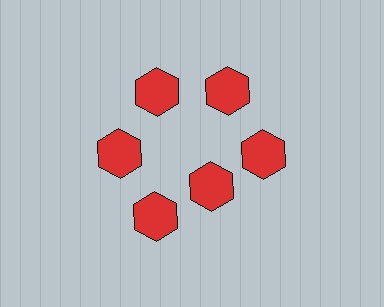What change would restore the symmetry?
The symmetry would be restored by moving it outward, back onto the ring so that all 6 hexagons sit at equal angles and equal distance from the center.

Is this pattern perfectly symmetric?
No. The 6 red hexagons are arranged in a ring, but one element near the 5 o'clock position is pulled inward toward the center, breaking the 6-fold rotational symmetry.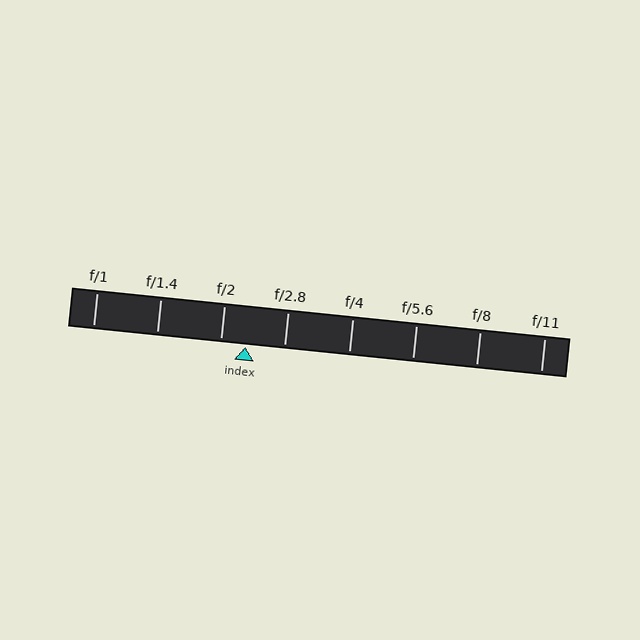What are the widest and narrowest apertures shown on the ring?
The widest aperture shown is f/1 and the narrowest is f/11.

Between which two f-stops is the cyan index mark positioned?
The index mark is between f/2 and f/2.8.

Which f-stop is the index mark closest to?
The index mark is closest to f/2.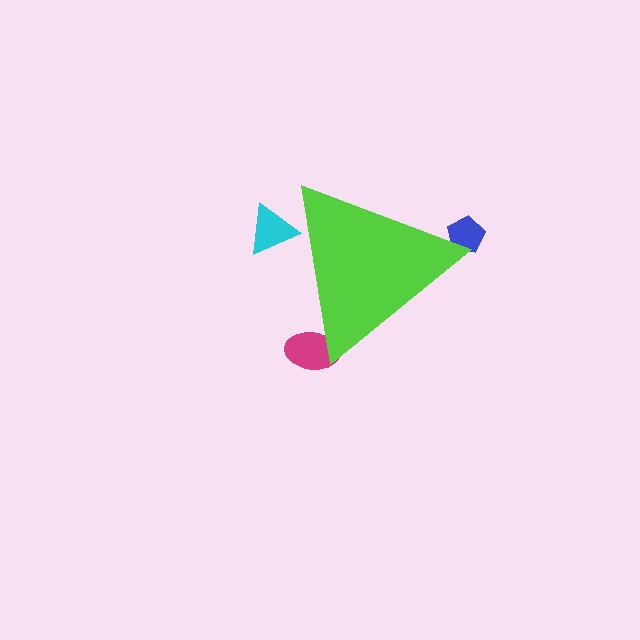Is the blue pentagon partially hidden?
Yes, the blue pentagon is partially hidden behind the lime triangle.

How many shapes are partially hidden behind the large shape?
3 shapes are partially hidden.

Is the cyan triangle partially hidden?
Yes, the cyan triangle is partially hidden behind the lime triangle.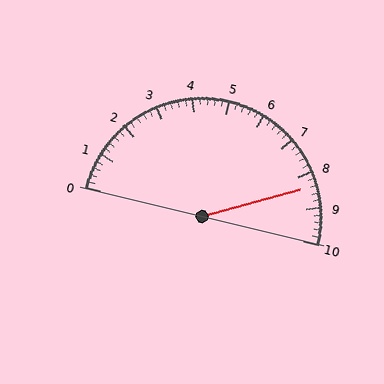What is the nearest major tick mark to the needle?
The nearest major tick mark is 8.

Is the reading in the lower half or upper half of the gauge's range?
The reading is in the upper half of the range (0 to 10).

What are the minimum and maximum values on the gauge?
The gauge ranges from 0 to 10.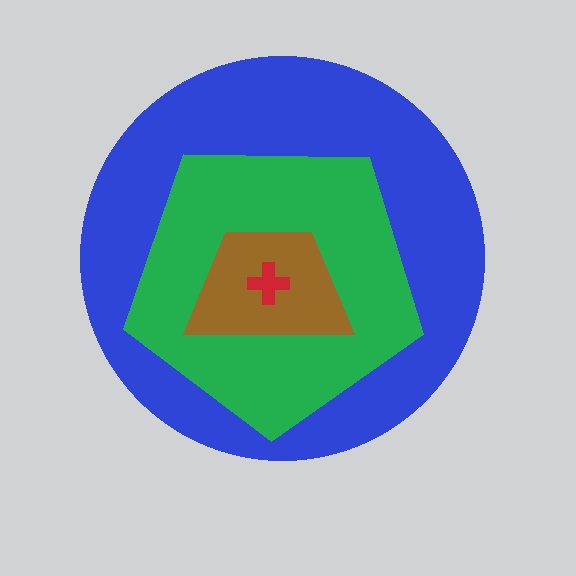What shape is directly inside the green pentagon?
The brown trapezoid.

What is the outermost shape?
The blue circle.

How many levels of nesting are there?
4.